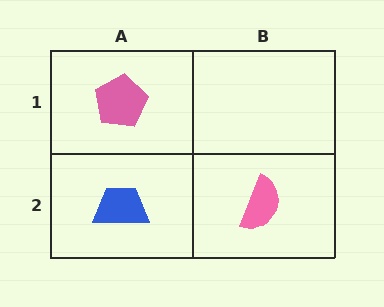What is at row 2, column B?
A pink semicircle.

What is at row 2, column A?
A blue trapezoid.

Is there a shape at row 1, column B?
No, that cell is empty.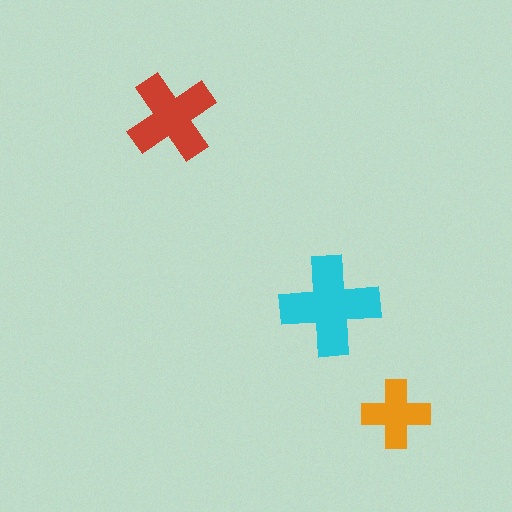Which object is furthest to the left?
The red cross is leftmost.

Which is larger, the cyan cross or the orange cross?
The cyan one.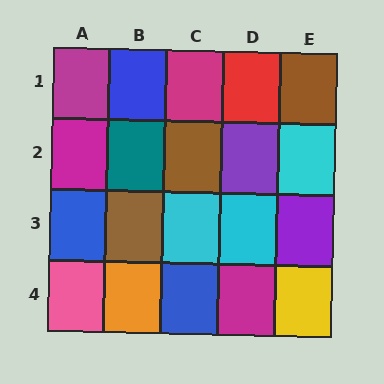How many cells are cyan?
3 cells are cyan.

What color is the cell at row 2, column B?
Teal.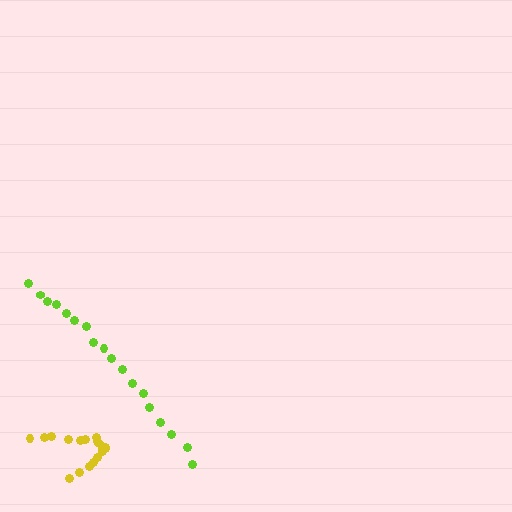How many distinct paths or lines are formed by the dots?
There are 2 distinct paths.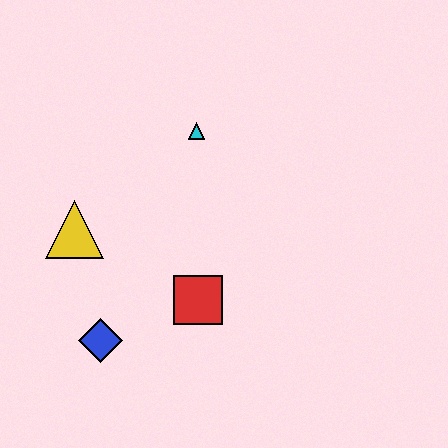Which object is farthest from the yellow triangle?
The cyan triangle is farthest from the yellow triangle.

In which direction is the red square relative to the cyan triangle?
The red square is below the cyan triangle.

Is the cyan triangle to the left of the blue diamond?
No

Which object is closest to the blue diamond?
The red square is closest to the blue diamond.